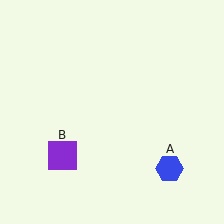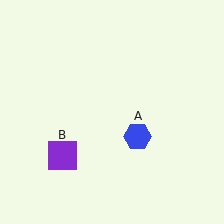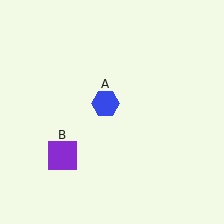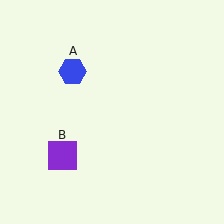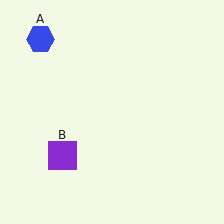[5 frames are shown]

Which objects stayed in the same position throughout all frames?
Purple square (object B) remained stationary.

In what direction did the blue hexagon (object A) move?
The blue hexagon (object A) moved up and to the left.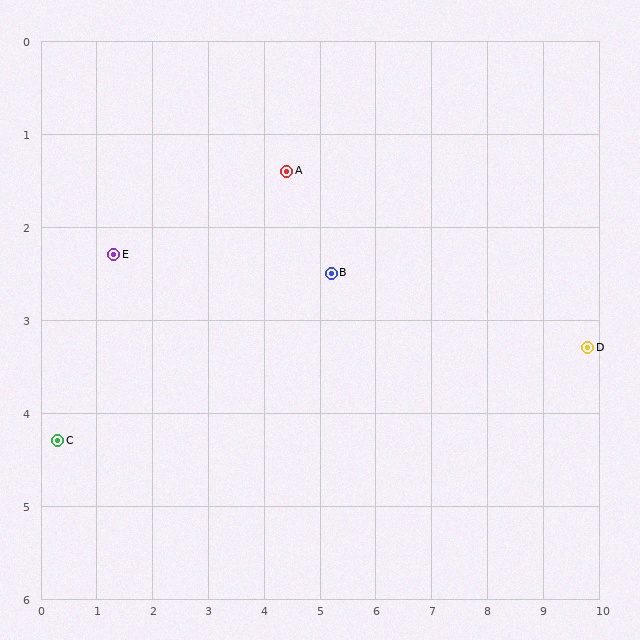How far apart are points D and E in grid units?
Points D and E are about 8.6 grid units apart.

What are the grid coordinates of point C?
Point C is at approximately (0.3, 4.3).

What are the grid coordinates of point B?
Point B is at approximately (5.2, 2.5).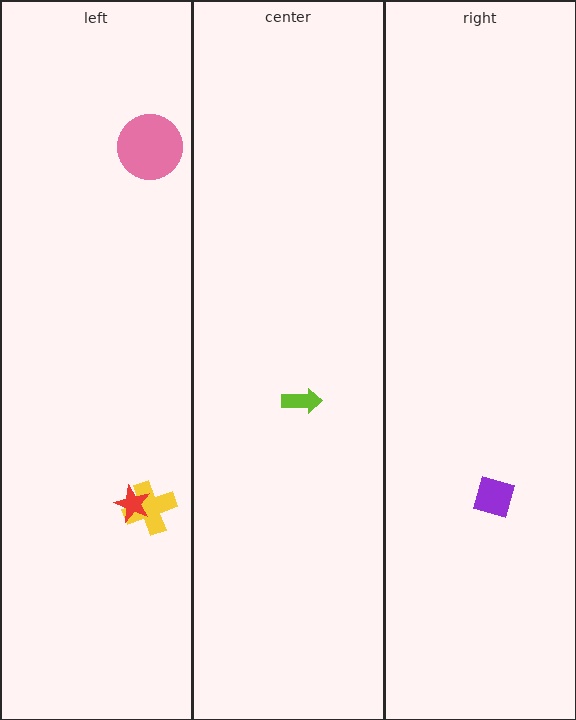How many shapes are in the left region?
3.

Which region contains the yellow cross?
The left region.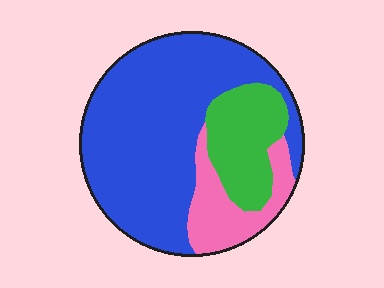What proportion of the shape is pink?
Pink covers roughly 15% of the shape.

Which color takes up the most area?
Blue, at roughly 65%.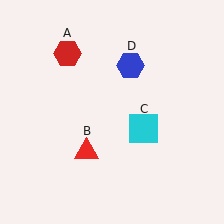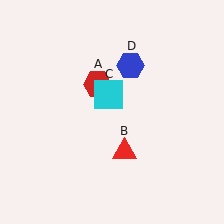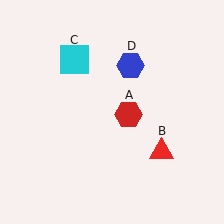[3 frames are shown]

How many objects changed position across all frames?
3 objects changed position: red hexagon (object A), red triangle (object B), cyan square (object C).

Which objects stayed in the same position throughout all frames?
Blue hexagon (object D) remained stationary.